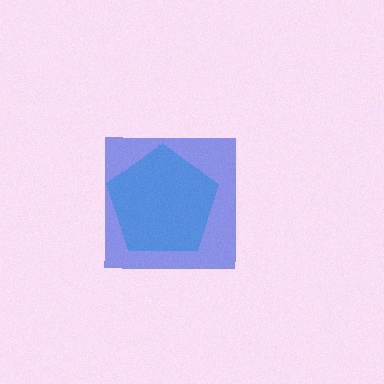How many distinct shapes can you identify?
There are 2 distinct shapes: a cyan pentagon, a blue square.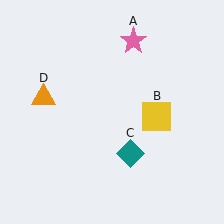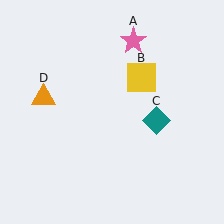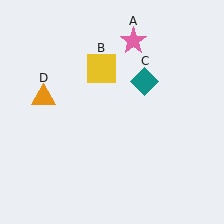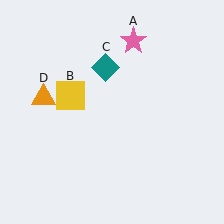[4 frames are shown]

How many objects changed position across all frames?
2 objects changed position: yellow square (object B), teal diamond (object C).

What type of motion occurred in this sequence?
The yellow square (object B), teal diamond (object C) rotated counterclockwise around the center of the scene.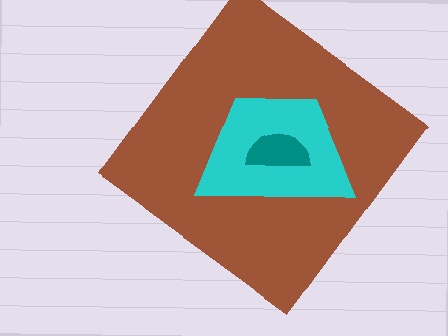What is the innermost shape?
The teal semicircle.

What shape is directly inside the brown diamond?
The cyan trapezoid.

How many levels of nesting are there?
3.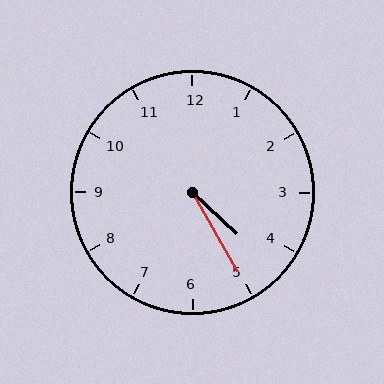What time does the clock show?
4:25.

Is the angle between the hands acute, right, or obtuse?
It is acute.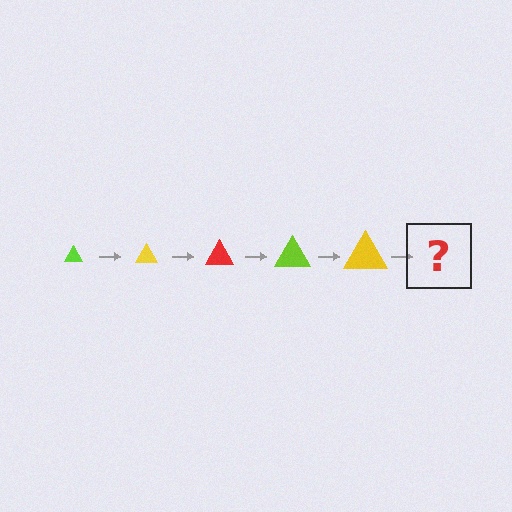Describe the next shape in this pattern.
It should be a red triangle, larger than the previous one.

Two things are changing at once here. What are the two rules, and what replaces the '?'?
The two rules are that the triangle grows larger each step and the color cycles through lime, yellow, and red. The '?' should be a red triangle, larger than the previous one.